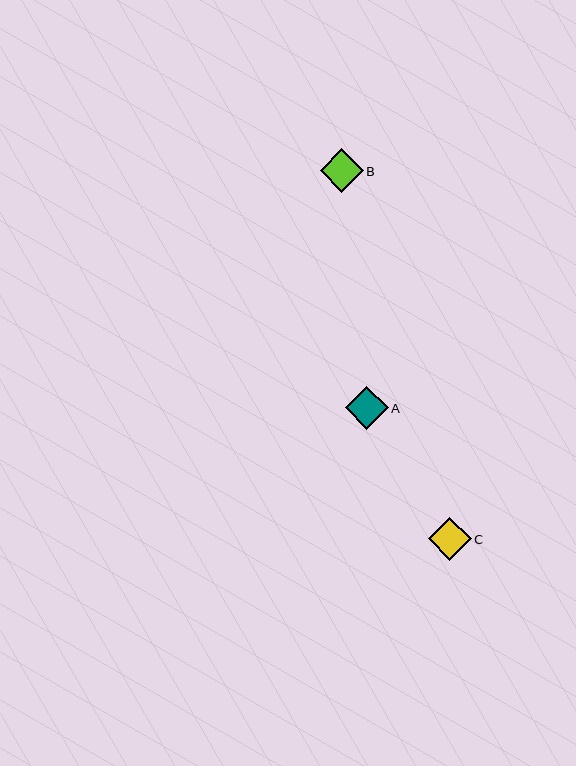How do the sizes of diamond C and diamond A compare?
Diamond C and diamond A are approximately the same size.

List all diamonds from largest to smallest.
From largest to smallest: B, C, A.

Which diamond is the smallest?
Diamond A is the smallest with a size of approximately 43 pixels.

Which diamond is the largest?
Diamond B is the largest with a size of approximately 43 pixels.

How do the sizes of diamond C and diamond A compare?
Diamond C and diamond A are approximately the same size.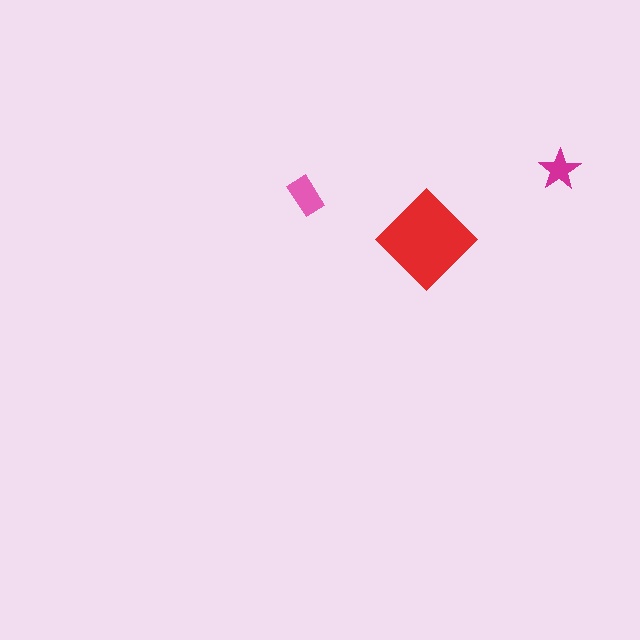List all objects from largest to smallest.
The red diamond, the pink rectangle, the magenta star.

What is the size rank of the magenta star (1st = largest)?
3rd.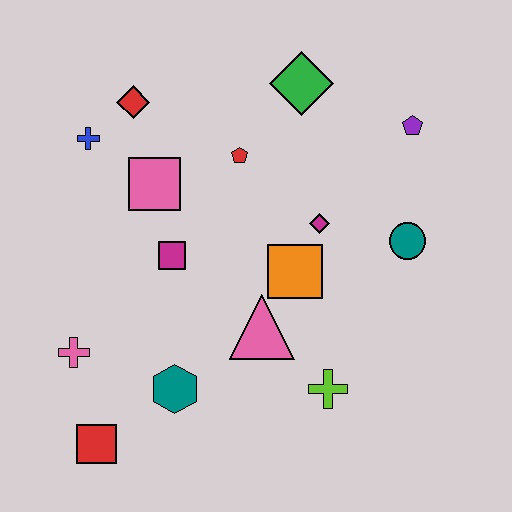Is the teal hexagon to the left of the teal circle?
Yes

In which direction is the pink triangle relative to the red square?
The pink triangle is to the right of the red square.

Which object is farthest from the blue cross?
The lime cross is farthest from the blue cross.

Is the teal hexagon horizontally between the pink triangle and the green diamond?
No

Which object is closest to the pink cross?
The red square is closest to the pink cross.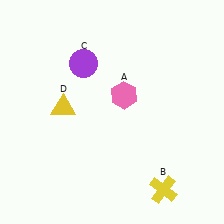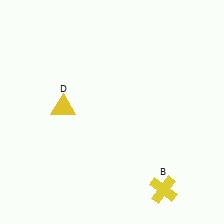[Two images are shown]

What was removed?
The purple circle (C), the pink hexagon (A) were removed in Image 2.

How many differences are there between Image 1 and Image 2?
There are 2 differences between the two images.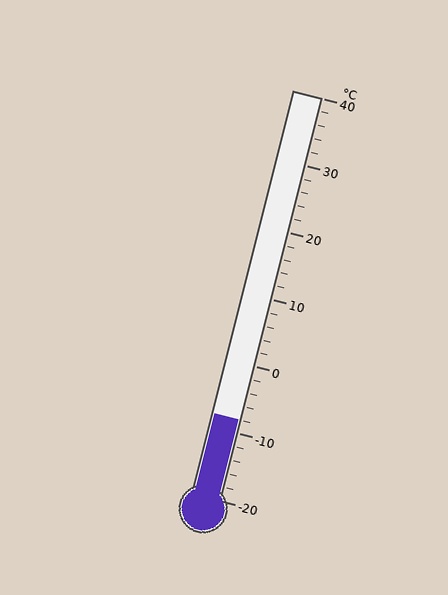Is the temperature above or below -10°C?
The temperature is above -10°C.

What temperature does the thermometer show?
The thermometer shows approximately -8°C.